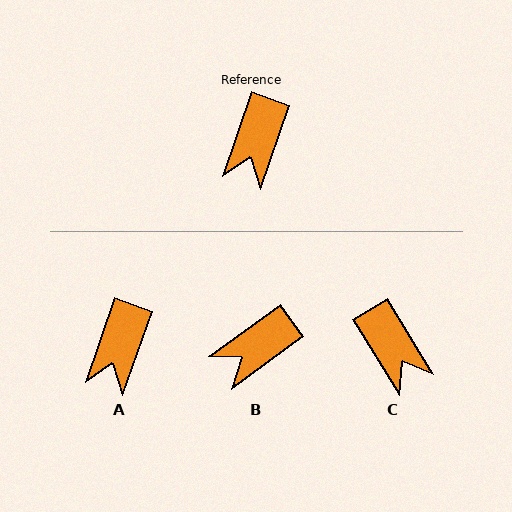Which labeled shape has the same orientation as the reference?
A.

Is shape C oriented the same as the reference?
No, it is off by about 51 degrees.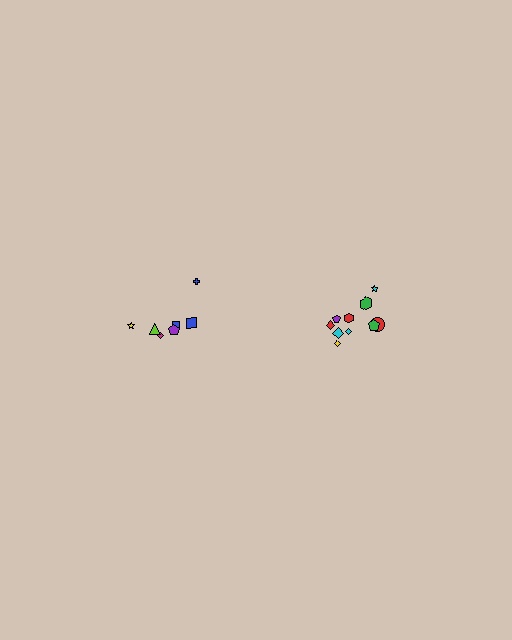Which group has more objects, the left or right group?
The right group.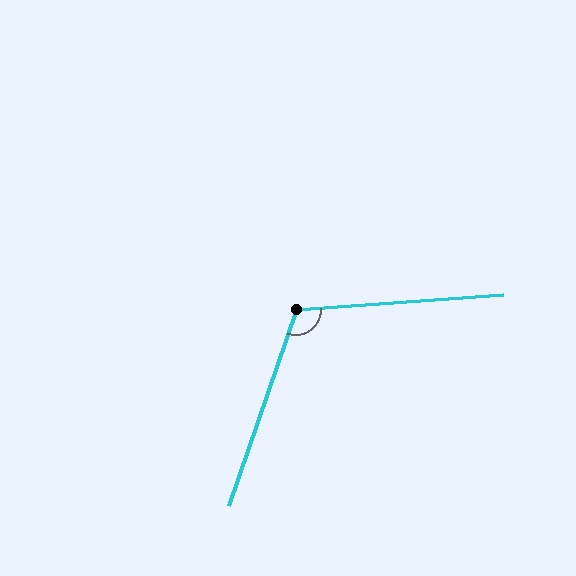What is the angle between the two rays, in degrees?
Approximately 113 degrees.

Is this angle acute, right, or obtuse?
It is obtuse.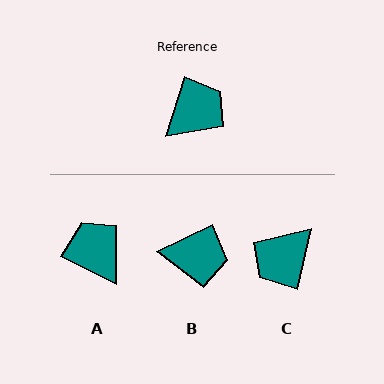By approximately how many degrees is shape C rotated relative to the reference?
Approximately 176 degrees clockwise.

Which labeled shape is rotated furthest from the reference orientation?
C, about 176 degrees away.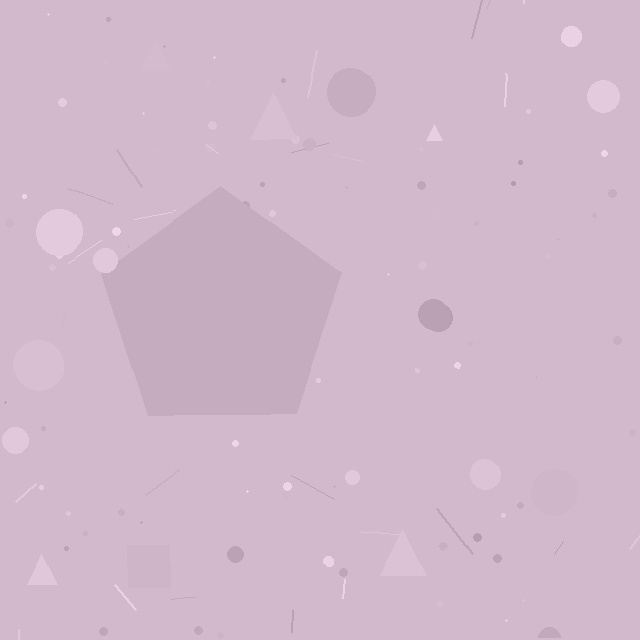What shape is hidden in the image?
A pentagon is hidden in the image.